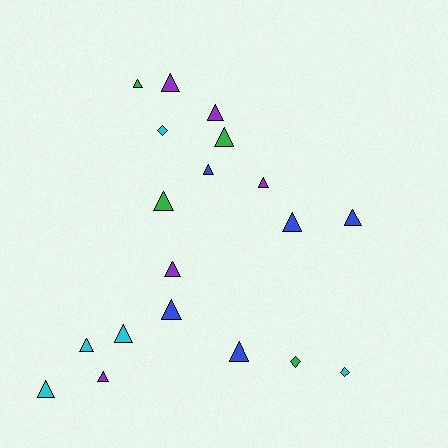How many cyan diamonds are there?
There are 2 cyan diamonds.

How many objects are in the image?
There are 19 objects.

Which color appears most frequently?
Cyan, with 5 objects.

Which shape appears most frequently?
Triangle, with 16 objects.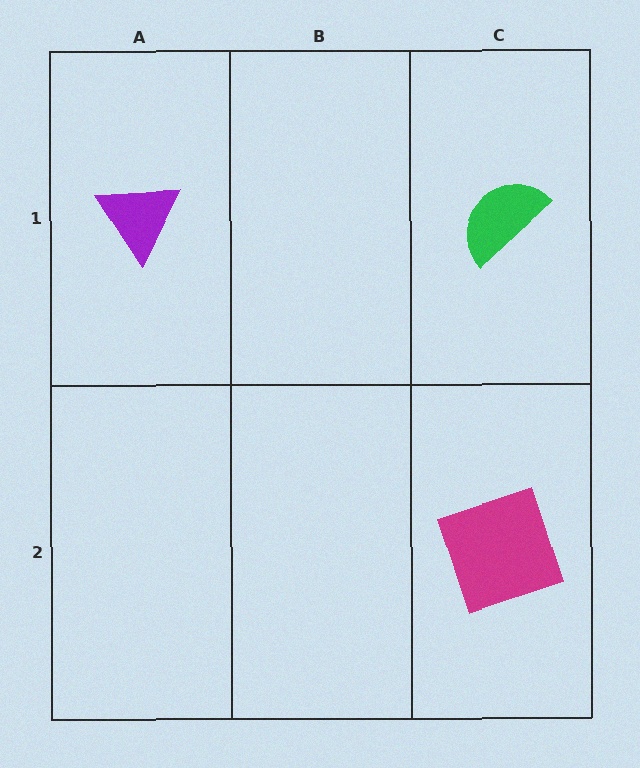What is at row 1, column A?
A purple triangle.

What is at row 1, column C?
A green semicircle.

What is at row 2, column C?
A magenta square.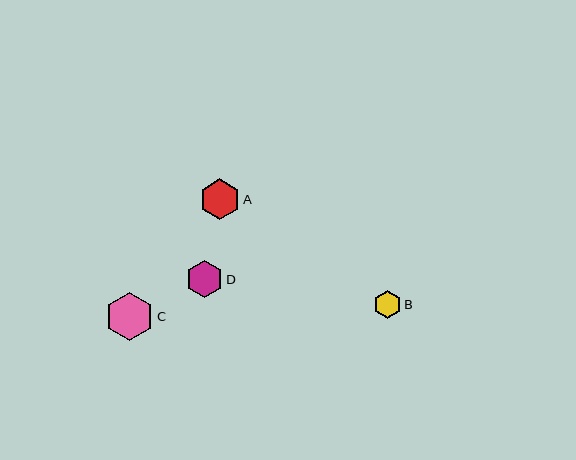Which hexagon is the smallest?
Hexagon B is the smallest with a size of approximately 28 pixels.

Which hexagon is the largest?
Hexagon C is the largest with a size of approximately 49 pixels.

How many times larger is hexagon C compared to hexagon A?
Hexagon C is approximately 1.2 times the size of hexagon A.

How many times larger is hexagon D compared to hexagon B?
Hexagon D is approximately 1.3 times the size of hexagon B.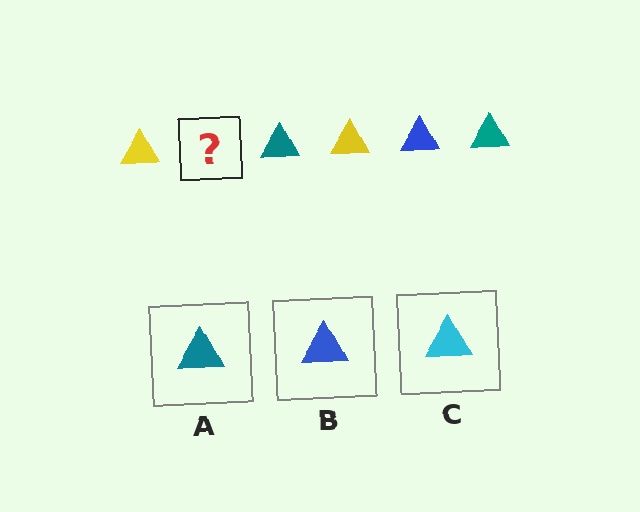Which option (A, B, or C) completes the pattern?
B.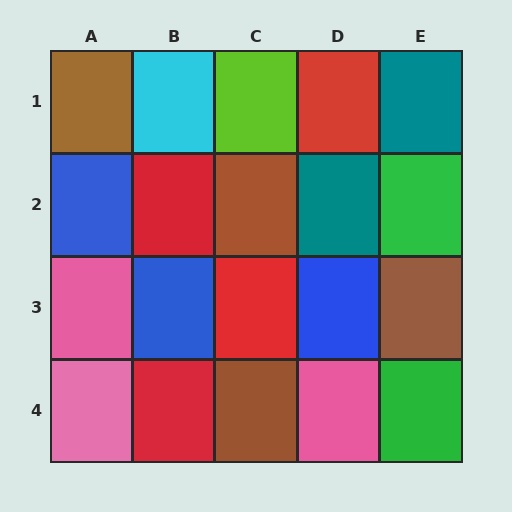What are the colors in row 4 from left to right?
Pink, red, brown, pink, green.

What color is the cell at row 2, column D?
Teal.